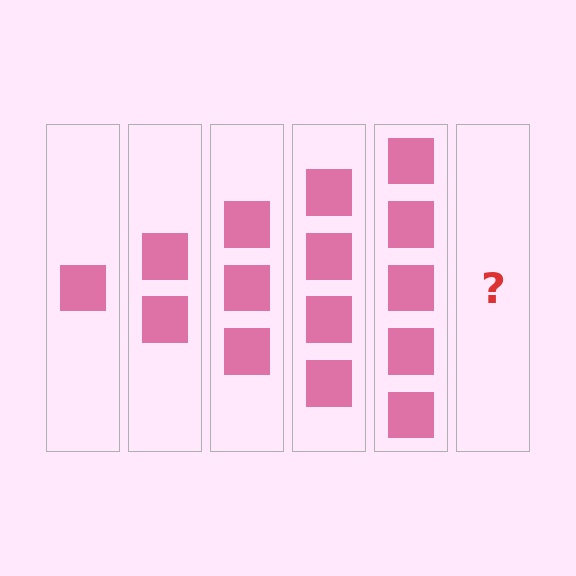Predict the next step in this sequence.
The next step is 6 squares.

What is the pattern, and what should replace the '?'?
The pattern is that each step adds one more square. The '?' should be 6 squares.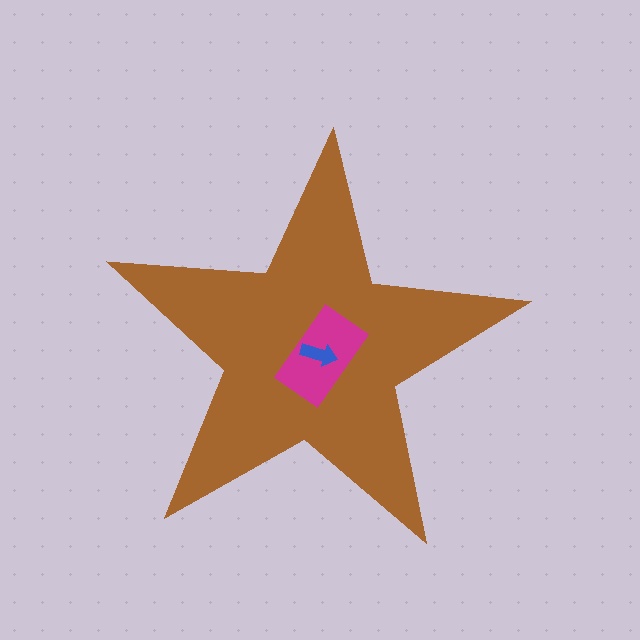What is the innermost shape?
The blue arrow.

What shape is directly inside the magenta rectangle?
The blue arrow.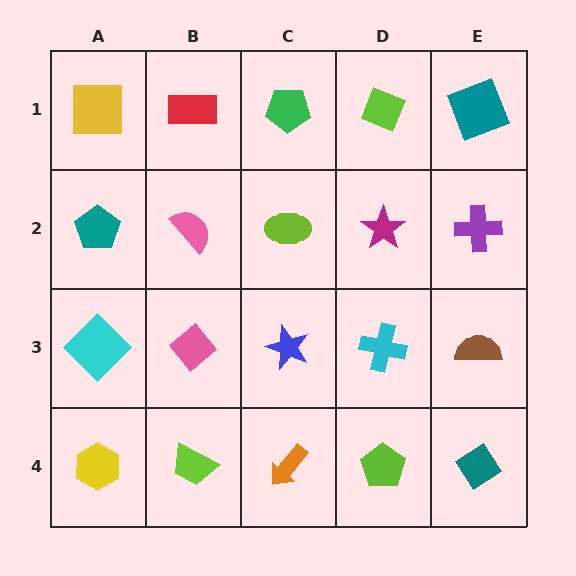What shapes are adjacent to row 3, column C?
A lime ellipse (row 2, column C), an orange arrow (row 4, column C), a pink diamond (row 3, column B), a cyan cross (row 3, column D).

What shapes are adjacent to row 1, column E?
A purple cross (row 2, column E), a lime diamond (row 1, column D).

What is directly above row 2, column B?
A red rectangle.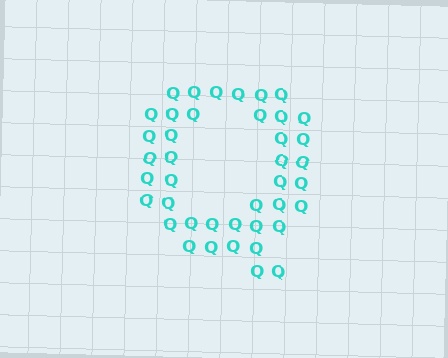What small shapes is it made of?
It is made of small letter Q's.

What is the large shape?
The large shape is the letter Q.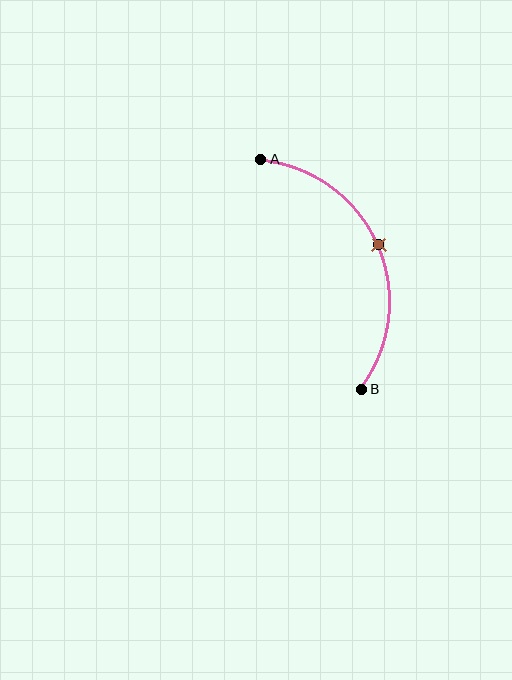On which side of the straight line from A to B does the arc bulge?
The arc bulges to the right of the straight line connecting A and B.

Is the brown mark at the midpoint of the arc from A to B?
Yes. The brown mark lies on the arc at equal arc-length from both A and B — it is the arc midpoint.